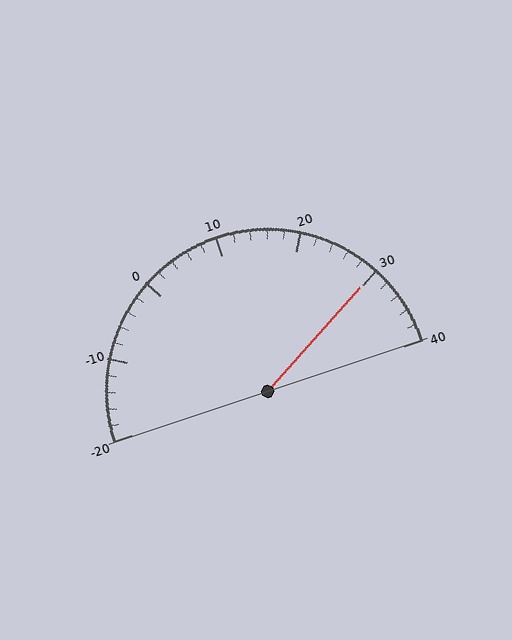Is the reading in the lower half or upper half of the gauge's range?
The reading is in the upper half of the range (-20 to 40).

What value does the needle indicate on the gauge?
The needle indicates approximately 30.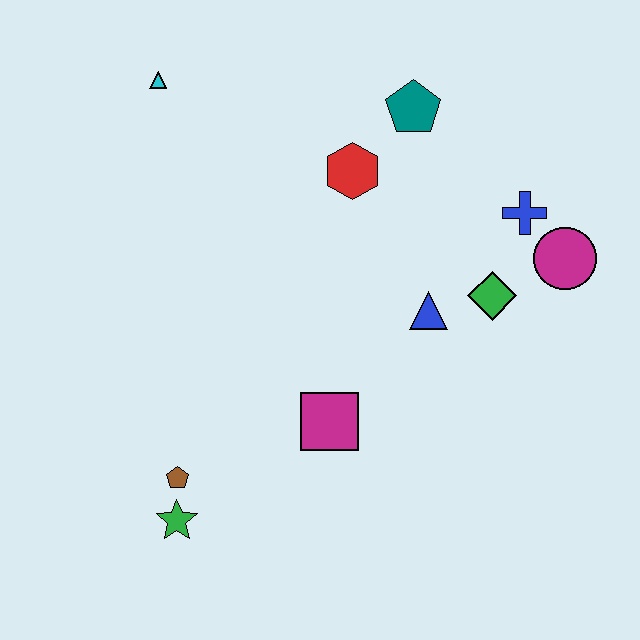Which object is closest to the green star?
The brown pentagon is closest to the green star.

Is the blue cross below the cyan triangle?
Yes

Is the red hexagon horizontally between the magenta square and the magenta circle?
Yes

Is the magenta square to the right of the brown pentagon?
Yes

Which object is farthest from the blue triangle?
The cyan triangle is farthest from the blue triangle.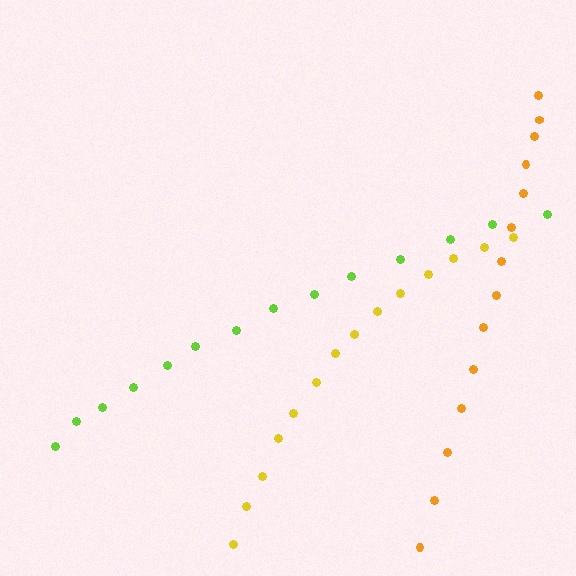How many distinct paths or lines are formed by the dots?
There are 3 distinct paths.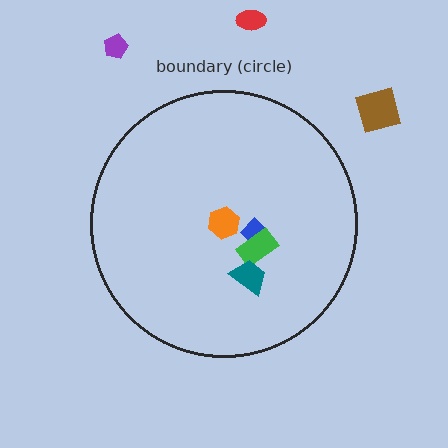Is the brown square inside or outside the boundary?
Outside.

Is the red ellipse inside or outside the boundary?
Outside.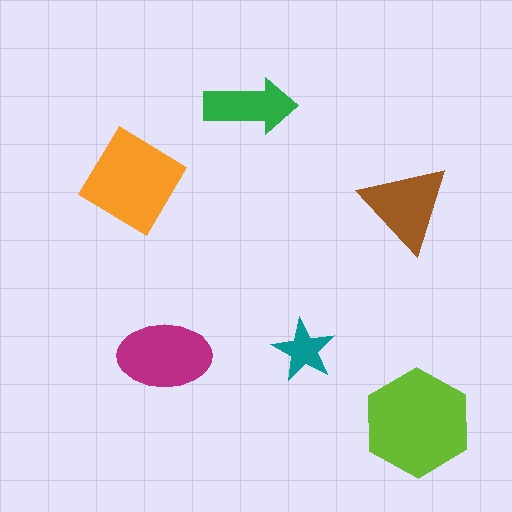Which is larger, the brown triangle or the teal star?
The brown triangle.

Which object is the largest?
The lime hexagon.